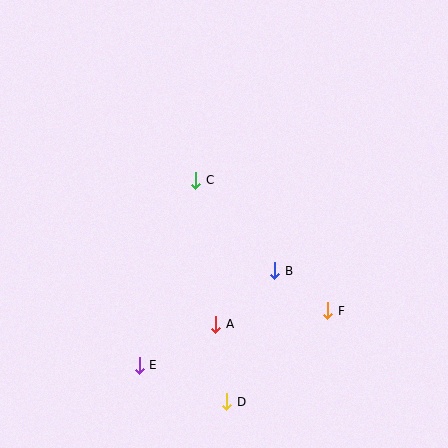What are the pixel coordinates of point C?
Point C is at (196, 180).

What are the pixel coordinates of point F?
Point F is at (328, 311).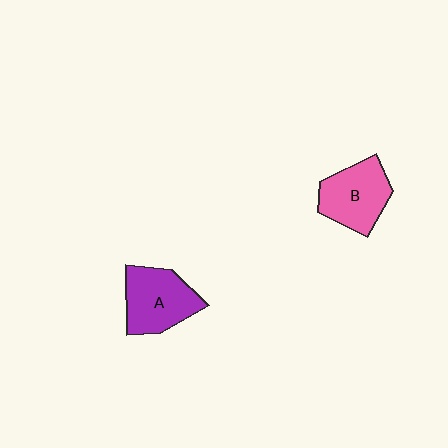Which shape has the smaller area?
Shape B (pink).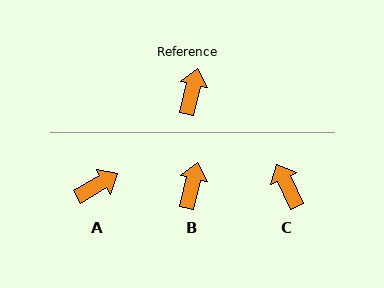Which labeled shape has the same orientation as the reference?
B.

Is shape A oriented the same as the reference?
No, it is off by about 46 degrees.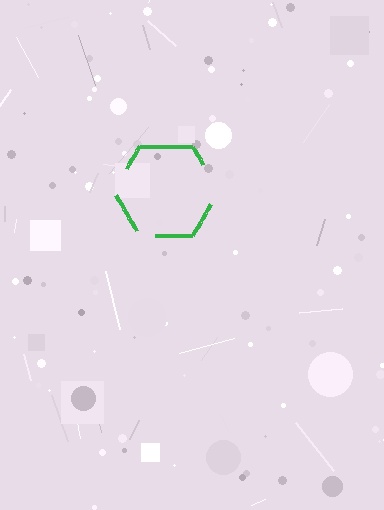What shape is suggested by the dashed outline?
The dashed outline suggests a hexagon.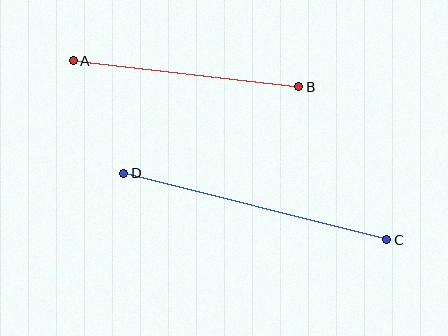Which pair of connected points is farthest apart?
Points C and D are farthest apart.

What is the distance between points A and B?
The distance is approximately 227 pixels.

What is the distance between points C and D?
The distance is approximately 271 pixels.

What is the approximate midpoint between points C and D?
The midpoint is at approximately (255, 206) pixels.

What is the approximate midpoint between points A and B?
The midpoint is at approximately (186, 74) pixels.